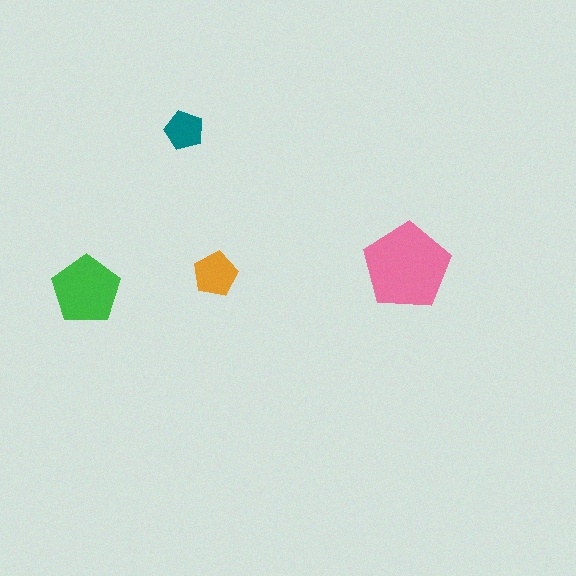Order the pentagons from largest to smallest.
the pink one, the green one, the orange one, the teal one.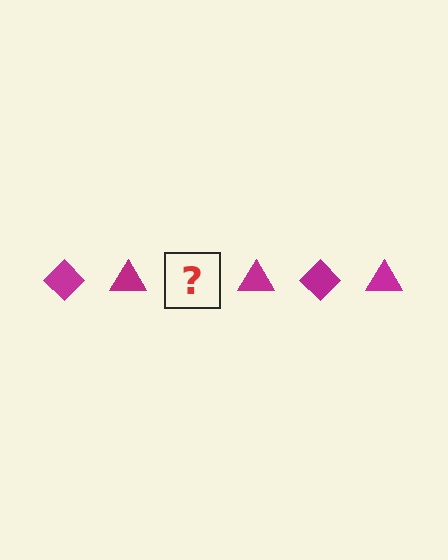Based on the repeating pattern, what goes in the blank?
The blank should be a magenta diamond.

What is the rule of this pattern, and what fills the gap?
The rule is that the pattern cycles through diamond, triangle shapes in magenta. The gap should be filled with a magenta diamond.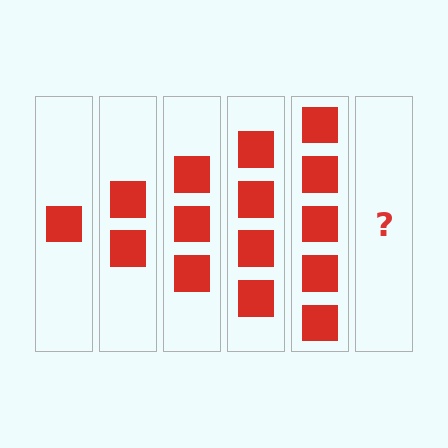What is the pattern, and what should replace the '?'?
The pattern is that each step adds one more square. The '?' should be 6 squares.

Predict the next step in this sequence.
The next step is 6 squares.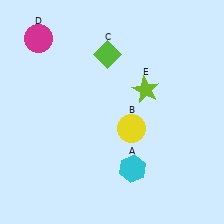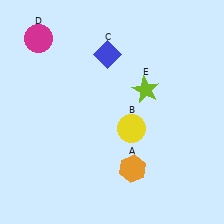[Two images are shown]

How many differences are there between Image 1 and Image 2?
There are 2 differences between the two images.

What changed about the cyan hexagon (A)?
In Image 1, A is cyan. In Image 2, it changed to orange.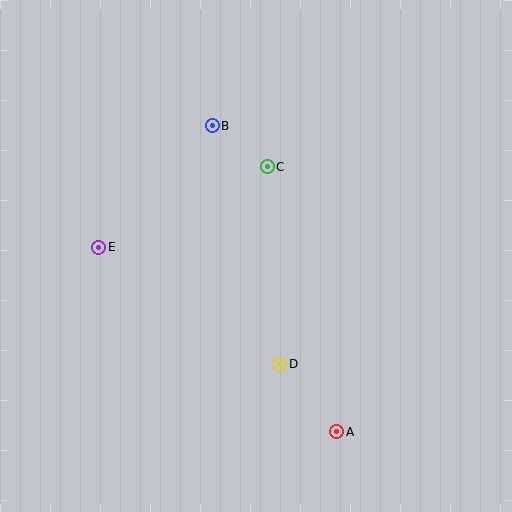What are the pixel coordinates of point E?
Point E is at (99, 247).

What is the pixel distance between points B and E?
The distance between B and E is 166 pixels.